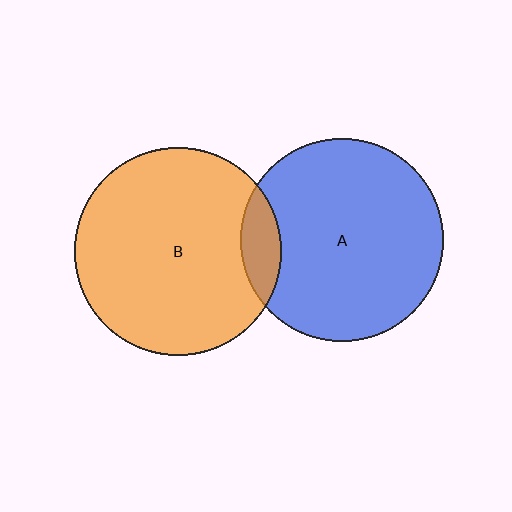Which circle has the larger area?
Circle B (orange).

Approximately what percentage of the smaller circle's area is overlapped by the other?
Approximately 10%.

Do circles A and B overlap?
Yes.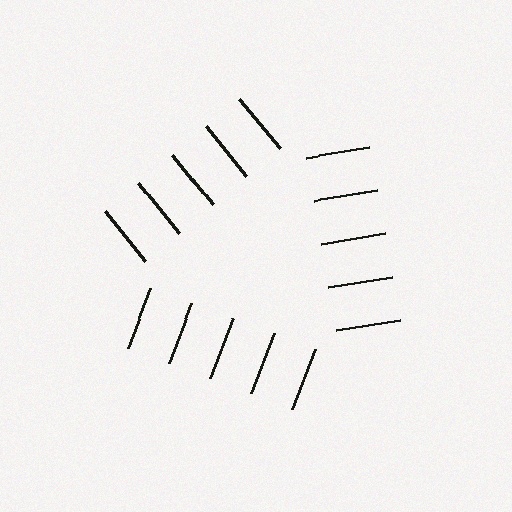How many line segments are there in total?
15 — 5 along each of the 3 edges.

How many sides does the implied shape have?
3 sides — the line-ends trace a triangle.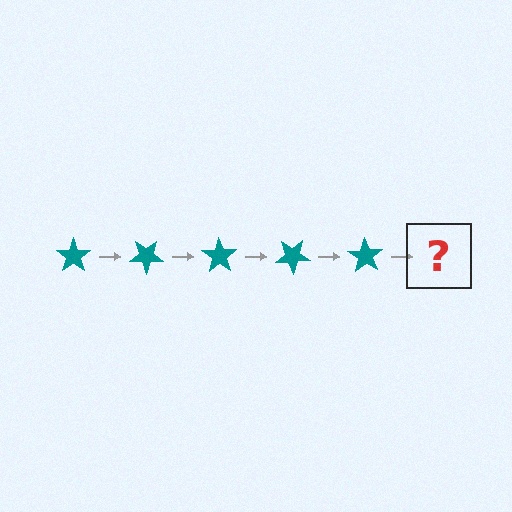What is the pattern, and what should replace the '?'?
The pattern is that the star rotates 35 degrees each step. The '?' should be a teal star rotated 175 degrees.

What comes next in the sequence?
The next element should be a teal star rotated 175 degrees.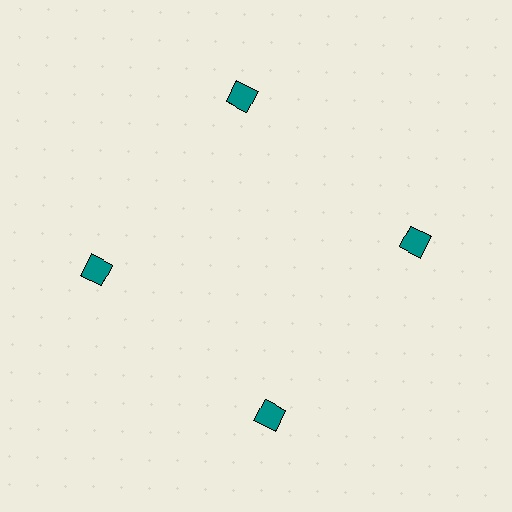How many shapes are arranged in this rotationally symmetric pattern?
There are 4 shapes, arranged in 4 groups of 1.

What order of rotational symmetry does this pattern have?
This pattern has 4-fold rotational symmetry.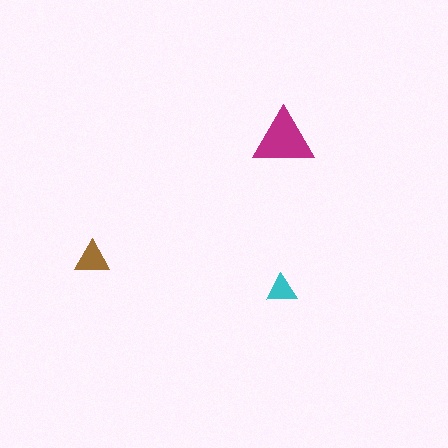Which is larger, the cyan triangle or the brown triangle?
The brown one.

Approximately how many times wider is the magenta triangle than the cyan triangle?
About 2 times wider.